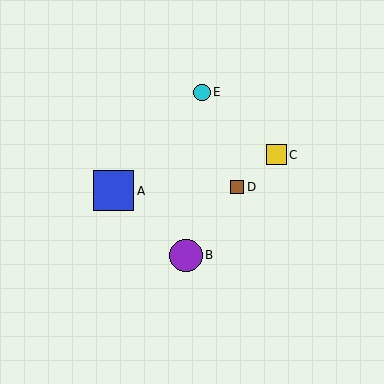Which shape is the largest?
The blue square (labeled A) is the largest.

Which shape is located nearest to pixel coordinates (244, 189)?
The brown square (labeled D) at (237, 187) is nearest to that location.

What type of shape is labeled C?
Shape C is a yellow square.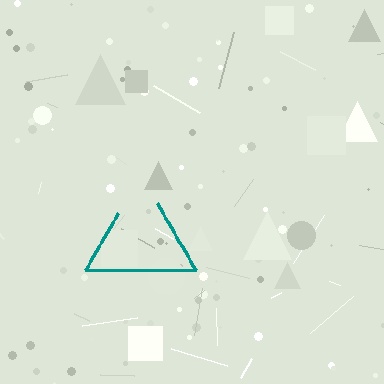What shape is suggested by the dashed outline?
The dashed outline suggests a triangle.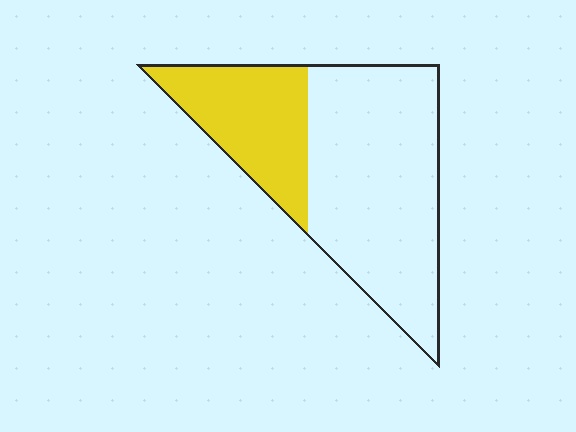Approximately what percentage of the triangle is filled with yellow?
Approximately 30%.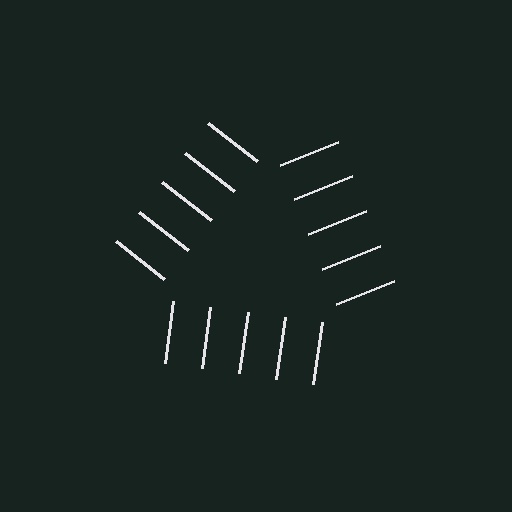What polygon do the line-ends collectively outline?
An illusory triangle — the line segments terminate on its edges but no continuous stroke is drawn.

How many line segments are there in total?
15 — 5 along each of the 3 edges.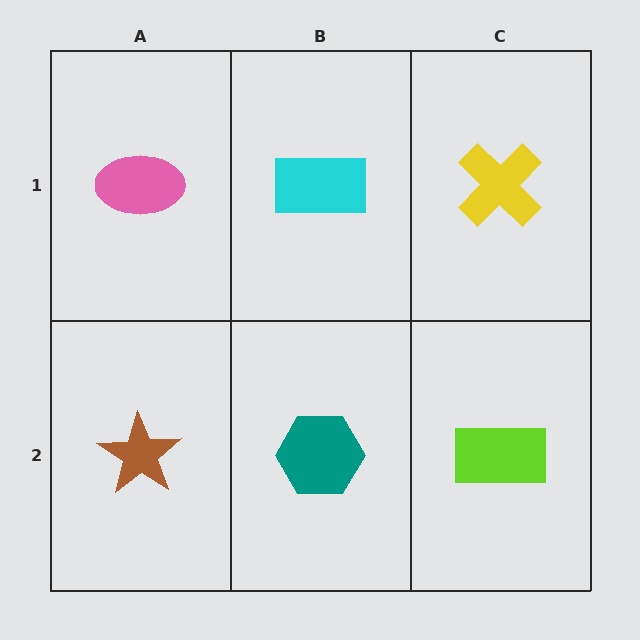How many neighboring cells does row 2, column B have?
3.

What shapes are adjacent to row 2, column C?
A yellow cross (row 1, column C), a teal hexagon (row 2, column B).